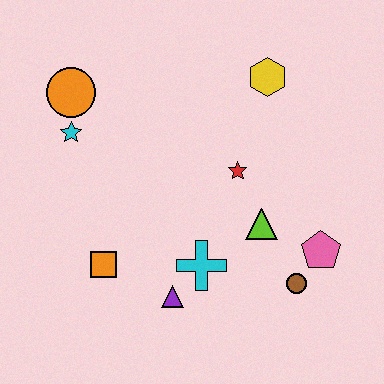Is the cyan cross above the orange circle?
No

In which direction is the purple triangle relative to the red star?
The purple triangle is below the red star.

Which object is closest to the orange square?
The purple triangle is closest to the orange square.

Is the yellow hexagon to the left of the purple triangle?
No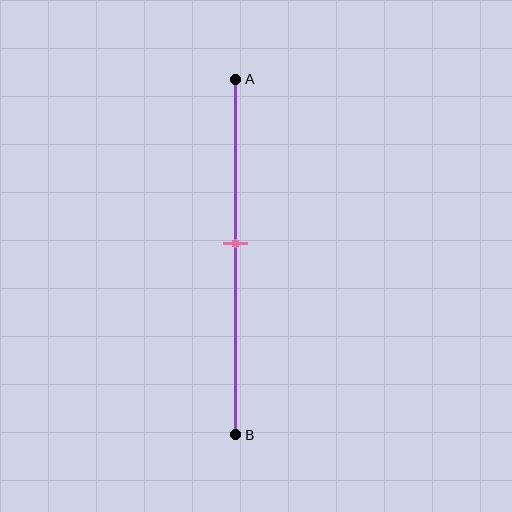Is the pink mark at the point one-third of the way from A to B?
No, the mark is at about 45% from A, not at the 33% one-third point.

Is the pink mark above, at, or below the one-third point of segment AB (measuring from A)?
The pink mark is below the one-third point of segment AB.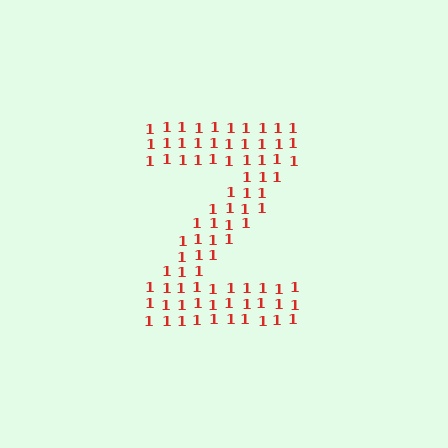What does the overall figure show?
The overall figure shows the letter Z.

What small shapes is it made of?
It is made of small digit 1's.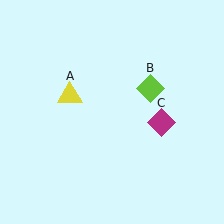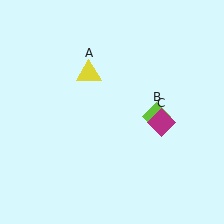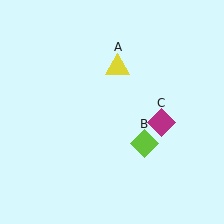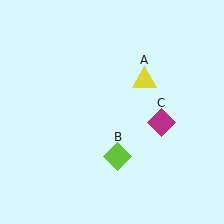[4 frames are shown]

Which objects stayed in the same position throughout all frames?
Magenta diamond (object C) remained stationary.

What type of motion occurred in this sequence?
The yellow triangle (object A), lime diamond (object B) rotated clockwise around the center of the scene.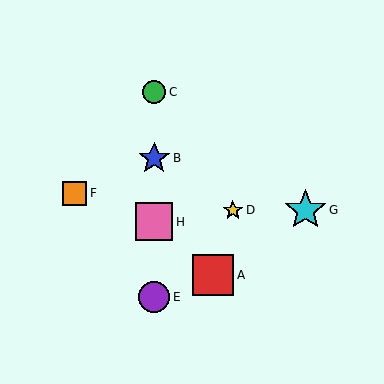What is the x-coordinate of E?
Object E is at x≈154.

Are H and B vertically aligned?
Yes, both are at x≈154.